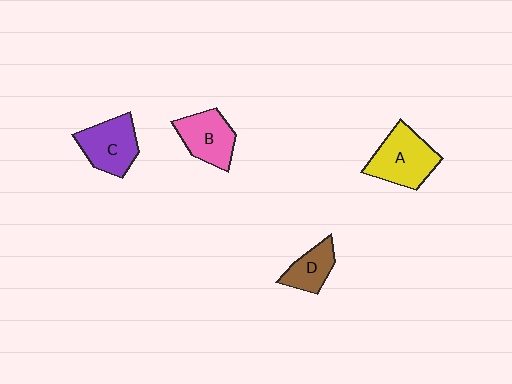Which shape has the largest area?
Shape A (yellow).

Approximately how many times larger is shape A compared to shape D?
Approximately 1.7 times.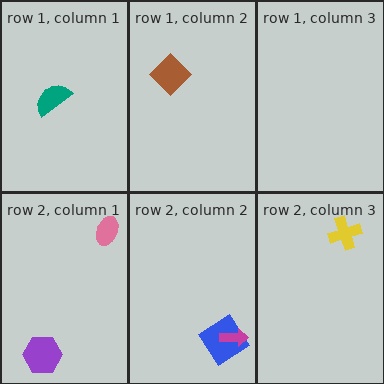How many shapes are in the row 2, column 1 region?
2.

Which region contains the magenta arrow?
The row 2, column 2 region.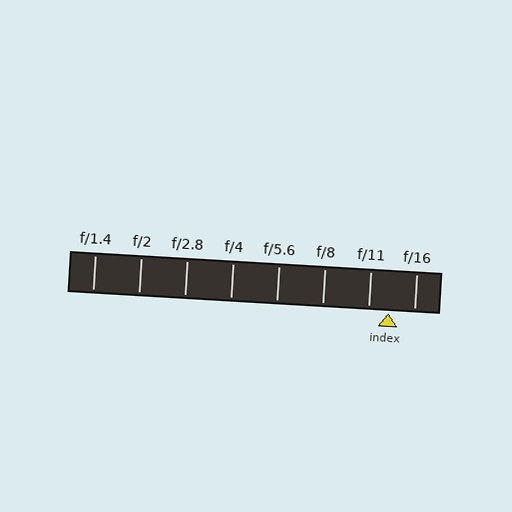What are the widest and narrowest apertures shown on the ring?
The widest aperture shown is f/1.4 and the narrowest is f/16.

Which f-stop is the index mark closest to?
The index mark is closest to f/11.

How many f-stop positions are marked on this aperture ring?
There are 8 f-stop positions marked.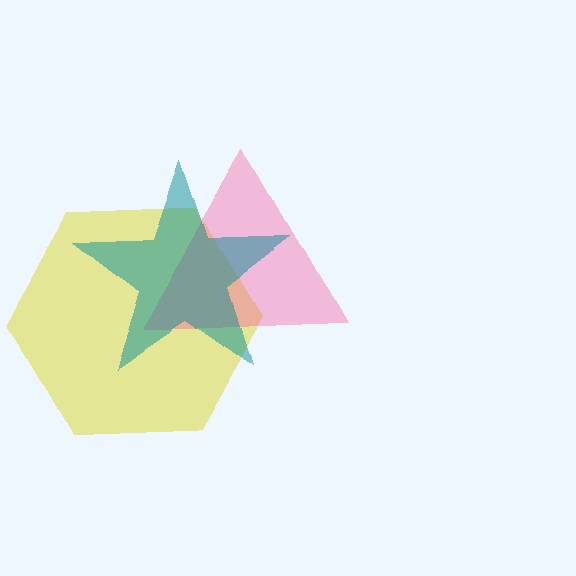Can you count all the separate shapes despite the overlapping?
Yes, there are 3 separate shapes.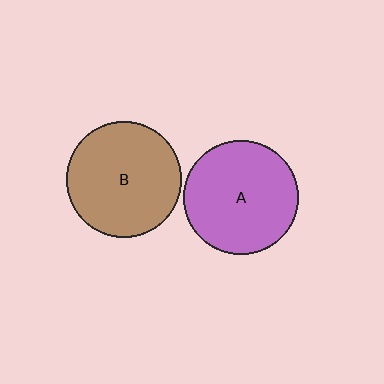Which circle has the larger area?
Circle B (brown).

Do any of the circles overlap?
No, none of the circles overlap.